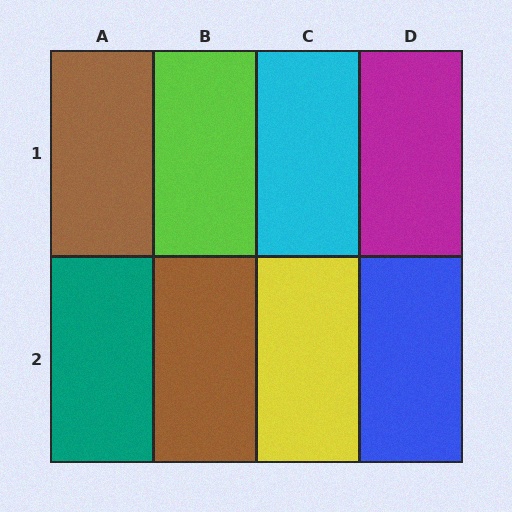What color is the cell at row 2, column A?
Teal.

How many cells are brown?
2 cells are brown.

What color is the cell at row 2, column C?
Yellow.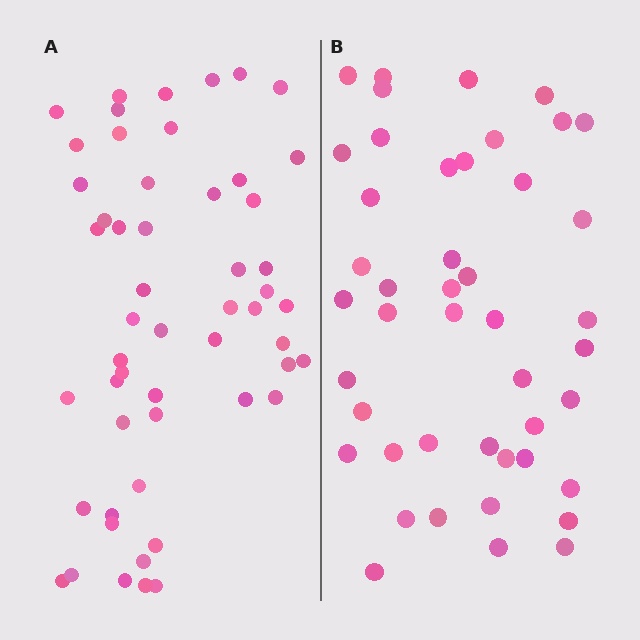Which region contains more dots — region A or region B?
Region A (the left region) has more dots.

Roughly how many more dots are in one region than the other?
Region A has roughly 8 or so more dots than region B.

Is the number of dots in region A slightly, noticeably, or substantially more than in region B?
Region A has only slightly more — the two regions are fairly close. The ratio is roughly 1.2 to 1.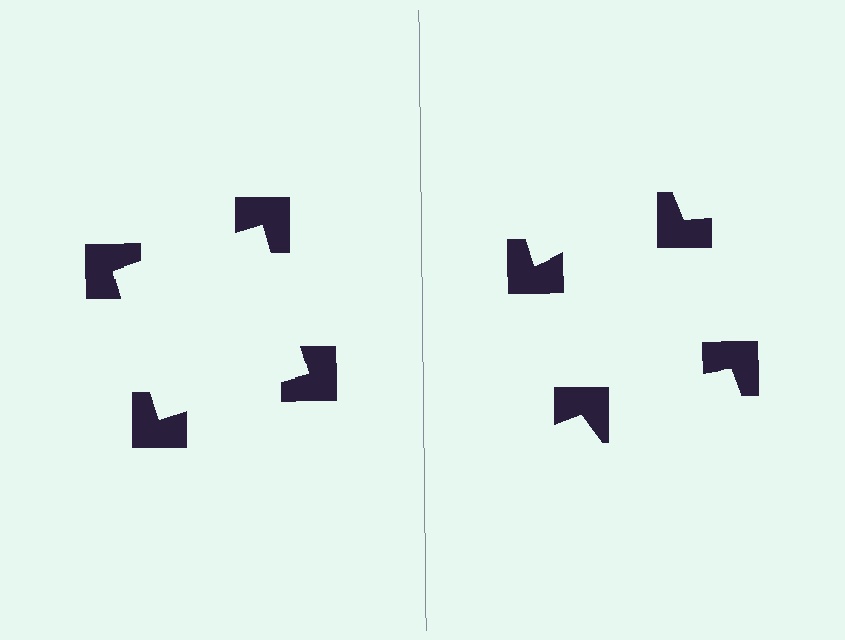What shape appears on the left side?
An illusory square.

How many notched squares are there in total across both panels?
8 — 4 on each side.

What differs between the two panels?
The notched squares are positioned identically on both sides; only the wedge orientations differ. On the left they align to a square; on the right they are misaligned.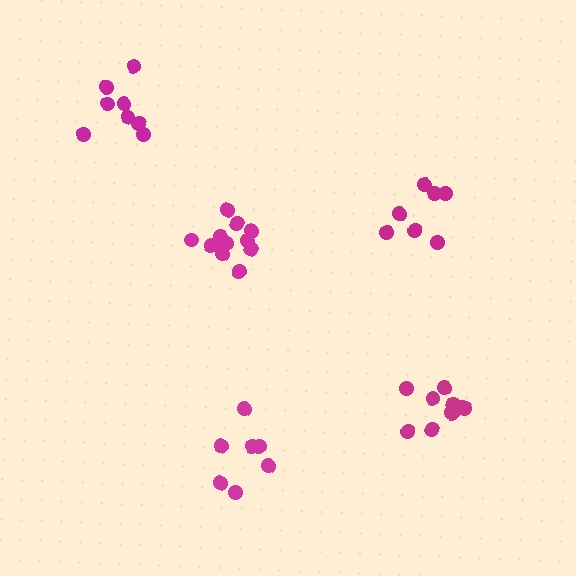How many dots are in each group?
Group 1: 7 dots, Group 2: 12 dots, Group 3: 10 dots, Group 4: 8 dots, Group 5: 7 dots (44 total).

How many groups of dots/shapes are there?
There are 5 groups.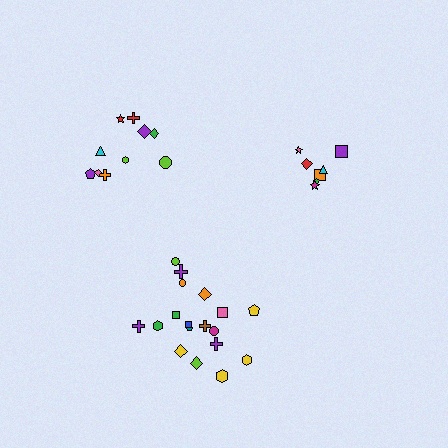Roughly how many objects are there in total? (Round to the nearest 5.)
Roughly 35 objects in total.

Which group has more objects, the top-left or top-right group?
The top-left group.